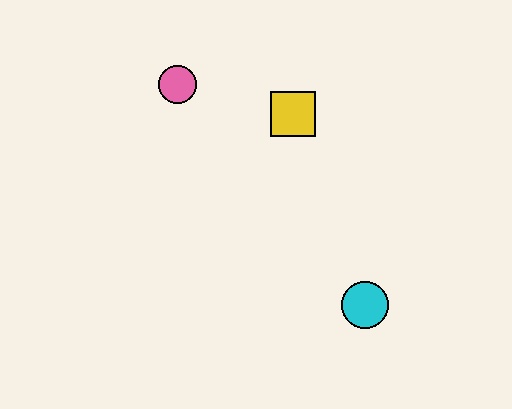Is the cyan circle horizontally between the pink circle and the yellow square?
No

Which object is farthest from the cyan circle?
The pink circle is farthest from the cyan circle.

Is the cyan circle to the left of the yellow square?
No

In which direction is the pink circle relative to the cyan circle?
The pink circle is above the cyan circle.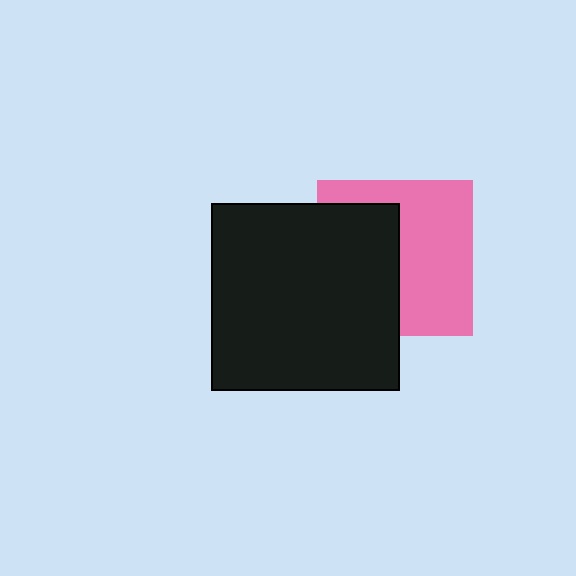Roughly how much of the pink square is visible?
About half of it is visible (roughly 56%).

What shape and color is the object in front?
The object in front is a black square.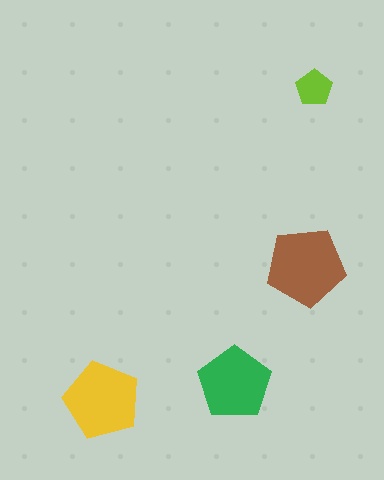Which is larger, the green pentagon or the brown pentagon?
The brown one.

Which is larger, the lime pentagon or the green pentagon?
The green one.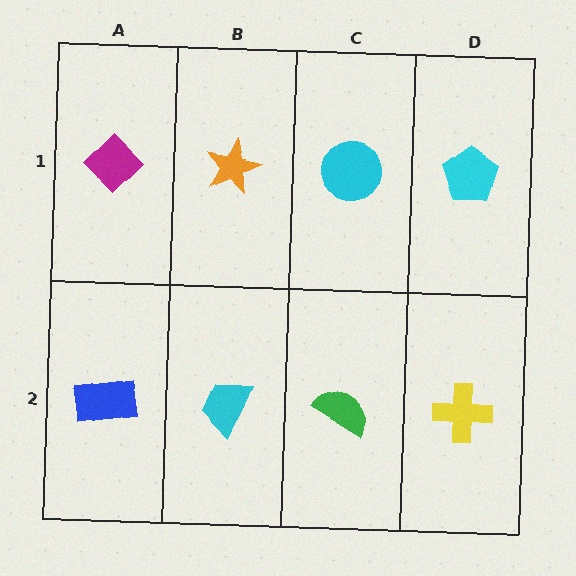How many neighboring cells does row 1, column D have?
2.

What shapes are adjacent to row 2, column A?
A magenta diamond (row 1, column A), a cyan trapezoid (row 2, column B).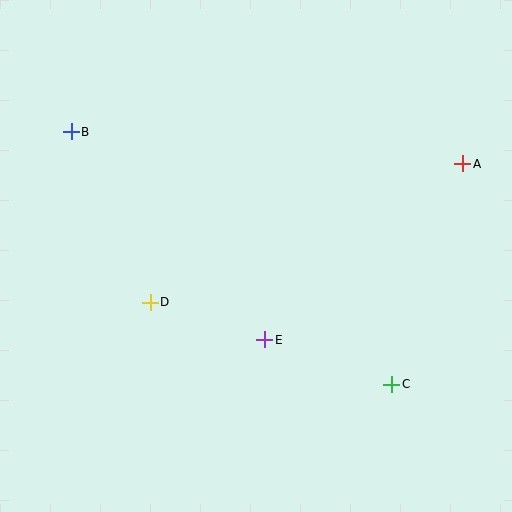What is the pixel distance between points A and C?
The distance between A and C is 232 pixels.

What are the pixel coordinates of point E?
Point E is at (265, 340).